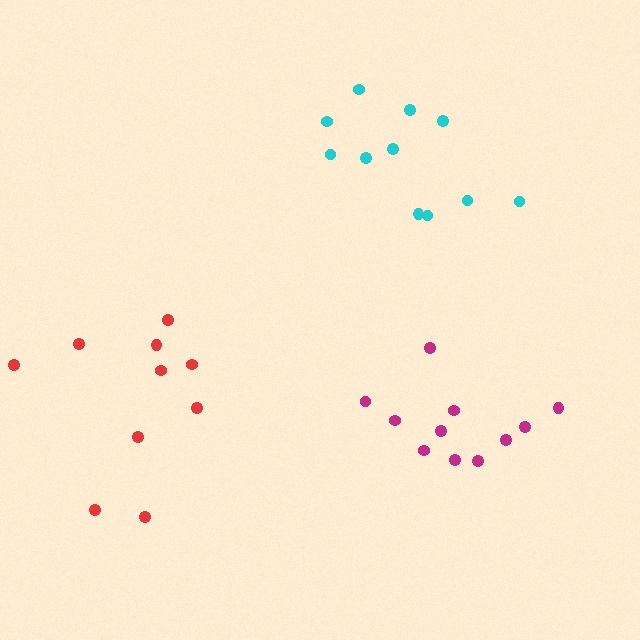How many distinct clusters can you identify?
There are 3 distinct clusters.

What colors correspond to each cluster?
The clusters are colored: cyan, red, magenta.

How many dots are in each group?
Group 1: 11 dots, Group 2: 10 dots, Group 3: 11 dots (32 total).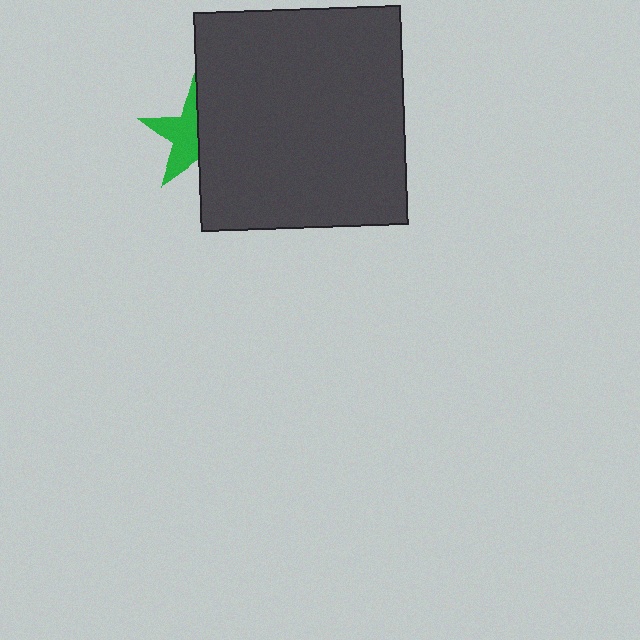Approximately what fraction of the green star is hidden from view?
Roughly 49% of the green star is hidden behind the dark gray rectangle.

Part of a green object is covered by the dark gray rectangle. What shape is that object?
It is a star.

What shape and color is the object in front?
The object in front is a dark gray rectangle.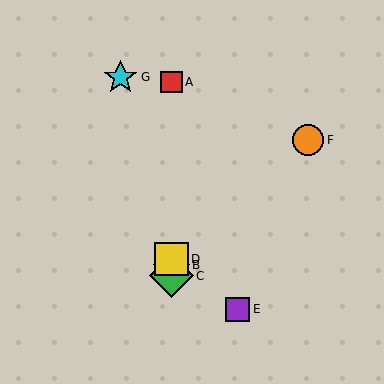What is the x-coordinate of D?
Object D is at x≈172.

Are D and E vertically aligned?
No, D is at x≈172 and E is at x≈237.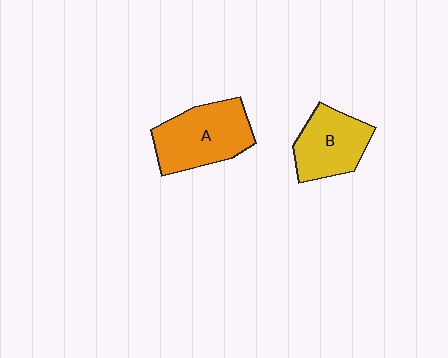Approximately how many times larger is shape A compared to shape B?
Approximately 1.2 times.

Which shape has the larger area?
Shape A (orange).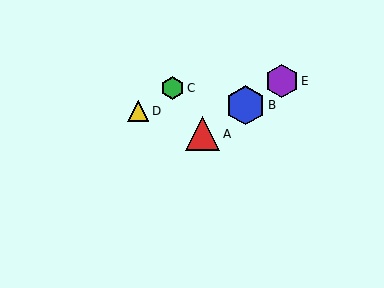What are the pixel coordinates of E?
Object E is at (282, 81).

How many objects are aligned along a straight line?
3 objects (A, B, E) are aligned along a straight line.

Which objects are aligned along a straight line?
Objects A, B, E are aligned along a straight line.